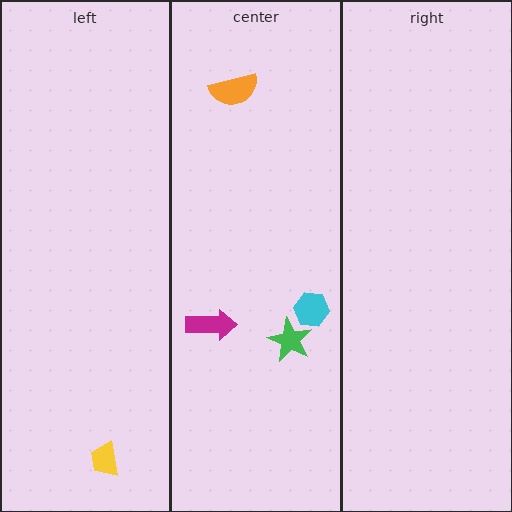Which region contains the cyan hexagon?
The center region.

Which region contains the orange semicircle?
The center region.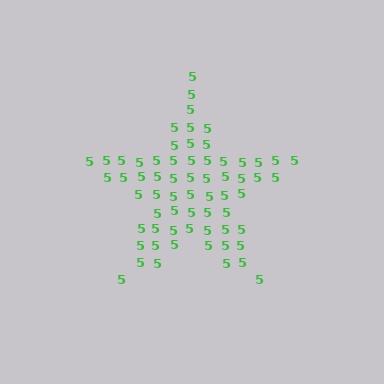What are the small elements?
The small elements are digit 5's.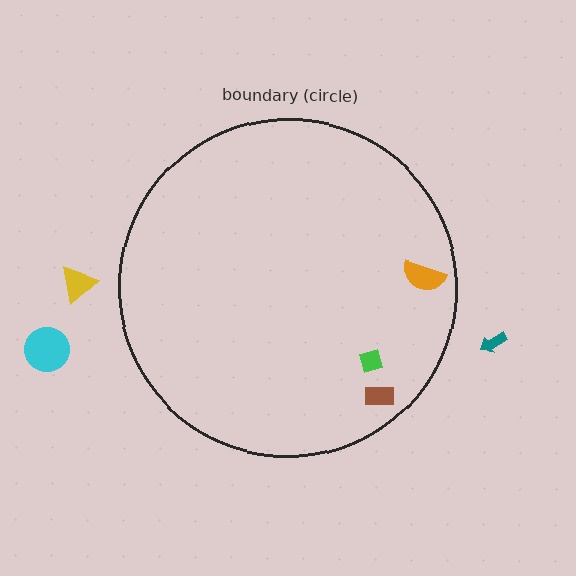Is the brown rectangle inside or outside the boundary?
Inside.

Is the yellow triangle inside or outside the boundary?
Outside.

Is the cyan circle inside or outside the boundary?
Outside.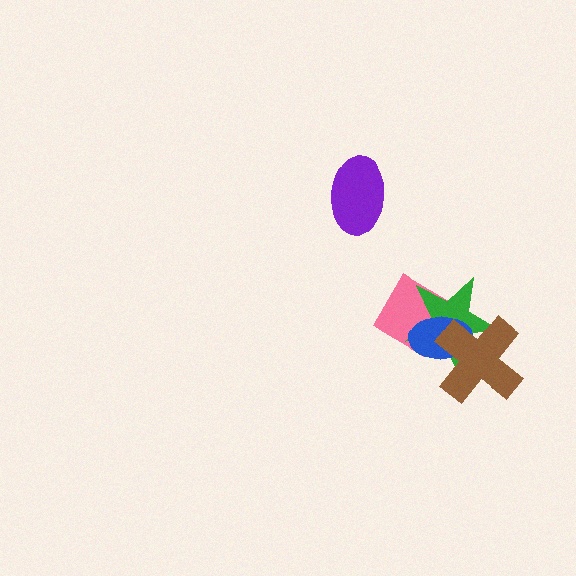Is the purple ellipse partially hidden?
No, no other shape covers it.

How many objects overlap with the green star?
3 objects overlap with the green star.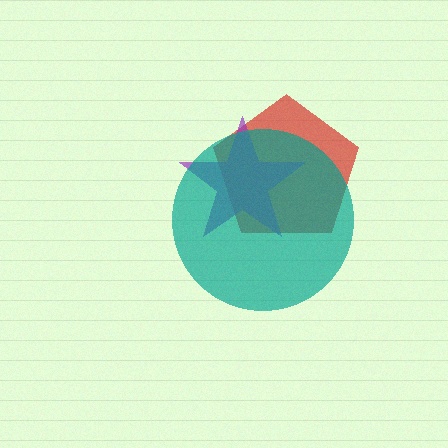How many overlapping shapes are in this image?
There are 3 overlapping shapes in the image.